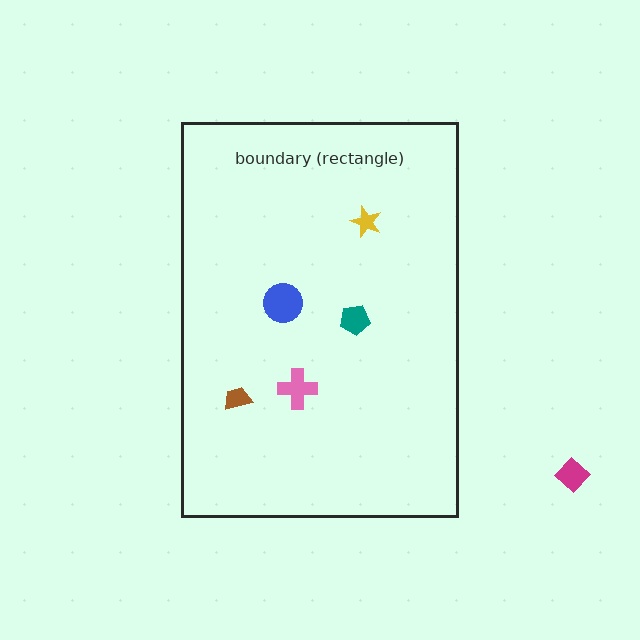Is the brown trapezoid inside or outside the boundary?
Inside.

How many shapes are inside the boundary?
5 inside, 1 outside.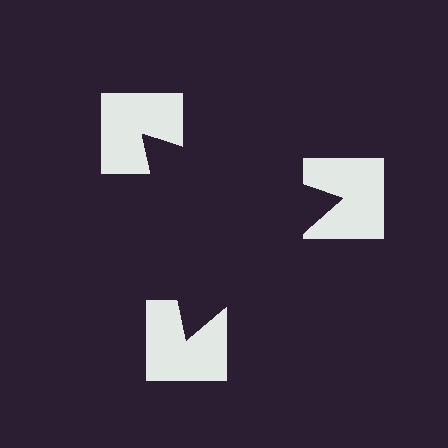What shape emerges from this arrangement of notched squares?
An illusory triangle — its edges are inferred from the aligned wedge cuts in the notched squares, not physically drawn.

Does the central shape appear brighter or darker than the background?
It typically appears slightly darker than the background, even though no actual brightness change is drawn.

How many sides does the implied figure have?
3 sides.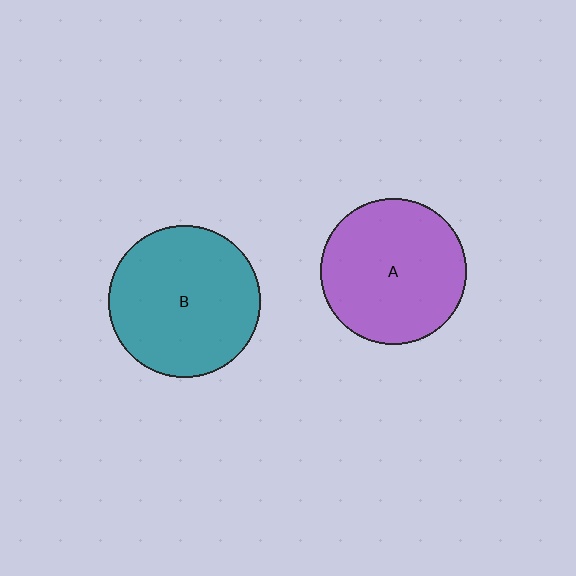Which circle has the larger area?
Circle B (teal).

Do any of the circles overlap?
No, none of the circles overlap.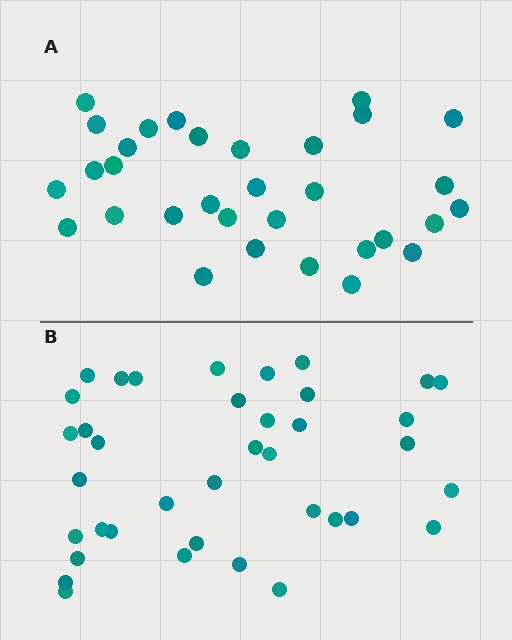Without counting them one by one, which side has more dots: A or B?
Region B (the bottom region) has more dots.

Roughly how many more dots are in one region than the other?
Region B has about 6 more dots than region A.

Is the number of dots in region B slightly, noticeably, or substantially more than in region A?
Region B has only slightly more — the two regions are fairly close. The ratio is roughly 1.2 to 1.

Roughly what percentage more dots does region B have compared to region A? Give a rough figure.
About 20% more.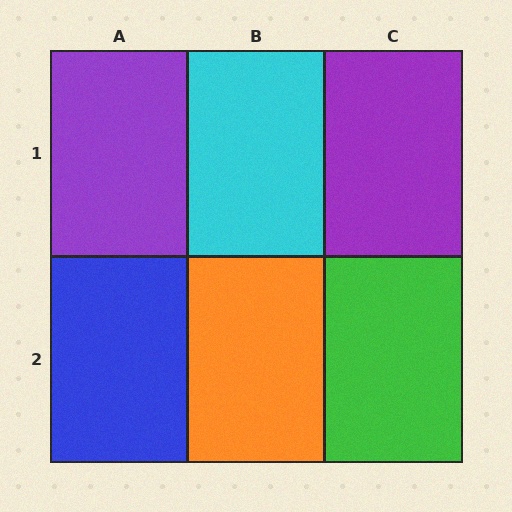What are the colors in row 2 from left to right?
Blue, orange, green.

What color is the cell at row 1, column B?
Cyan.